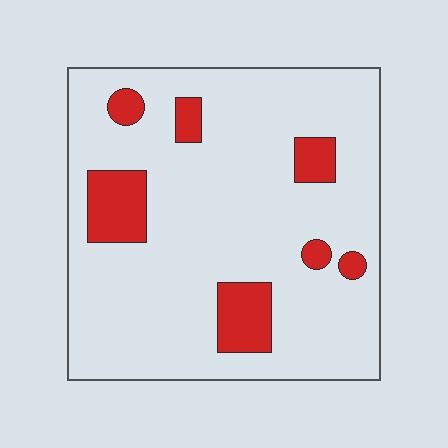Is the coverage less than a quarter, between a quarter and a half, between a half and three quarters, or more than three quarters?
Less than a quarter.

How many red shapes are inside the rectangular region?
7.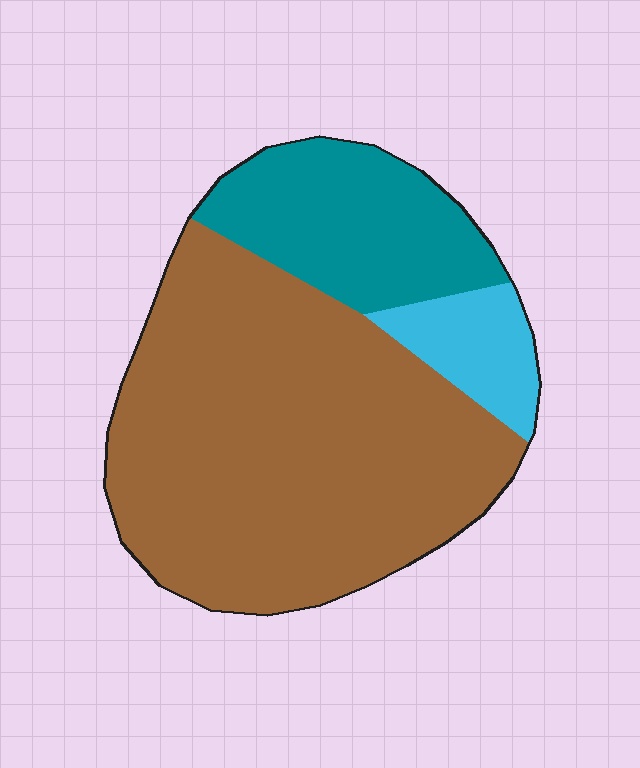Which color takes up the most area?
Brown, at roughly 70%.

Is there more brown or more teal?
Brown.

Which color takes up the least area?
Cyan, at roughly 10%.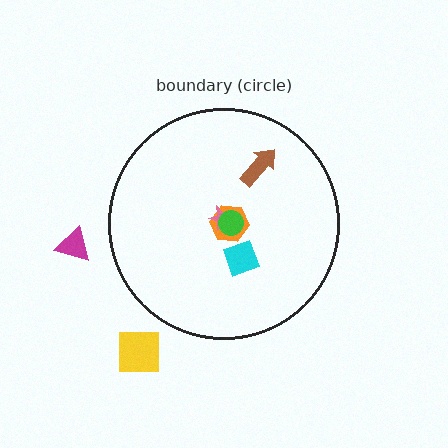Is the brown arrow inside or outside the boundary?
Inside.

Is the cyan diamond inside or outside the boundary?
Inside.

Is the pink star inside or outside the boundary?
Inside.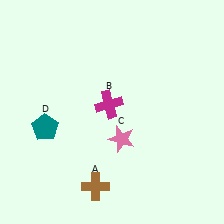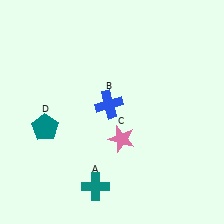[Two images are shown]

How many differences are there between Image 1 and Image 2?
There are 2 differences between the two images.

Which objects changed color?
A changed from brown to teal. B changed from magenta to blue.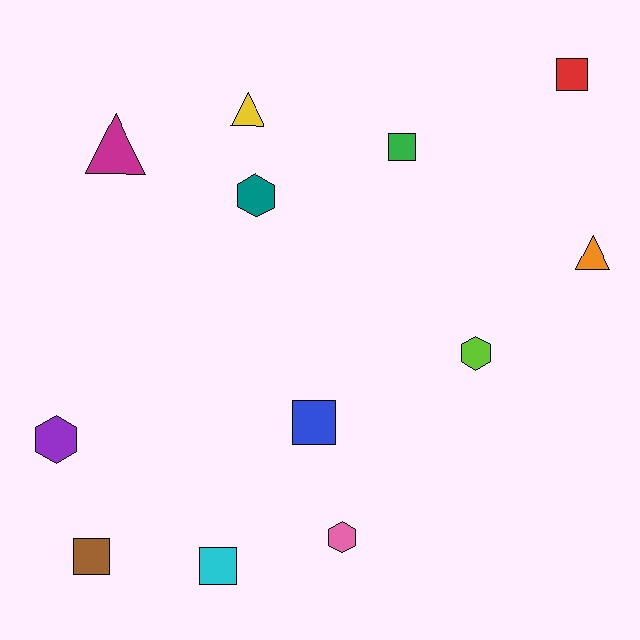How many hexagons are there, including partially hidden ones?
There are 4 hexagons.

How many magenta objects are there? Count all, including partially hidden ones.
There is 1 magenta object.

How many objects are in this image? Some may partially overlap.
There are 12 objects.